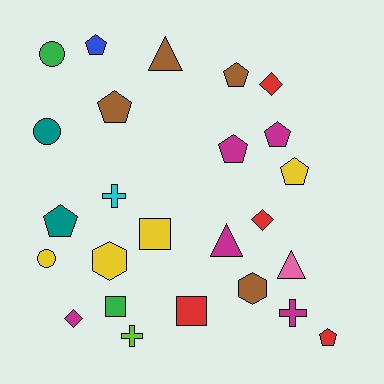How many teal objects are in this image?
There are 2 teal objects.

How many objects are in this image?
There are 25 objects.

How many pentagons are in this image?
There are 8 pentagons.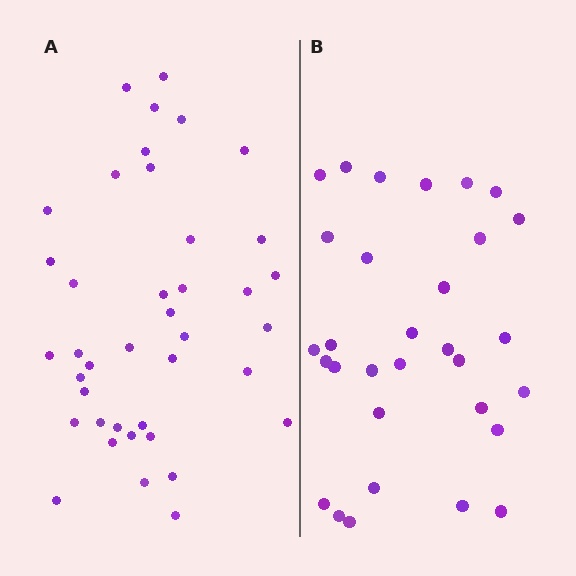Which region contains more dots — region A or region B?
Region A (the left region) has more dots.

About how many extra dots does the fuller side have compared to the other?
Region A has roughly 8 or so more dots than region B.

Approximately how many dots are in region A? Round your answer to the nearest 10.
About 40 dots.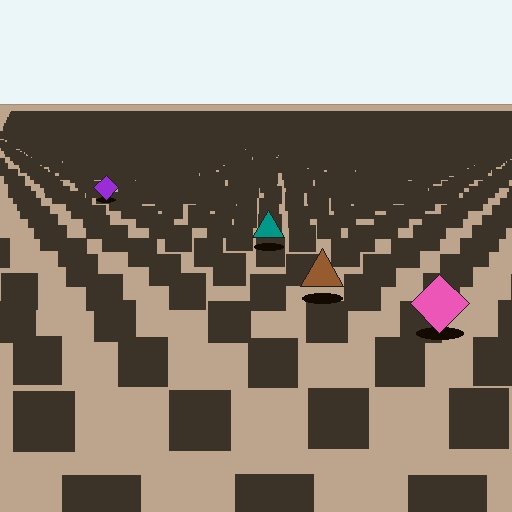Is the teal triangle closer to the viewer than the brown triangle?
No. The brown triangle is closer — you can tell from the texture gradient: the ground texture is coarser near it.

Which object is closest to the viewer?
The pink diamond is closest. The texture marks near it are larger and more spread out.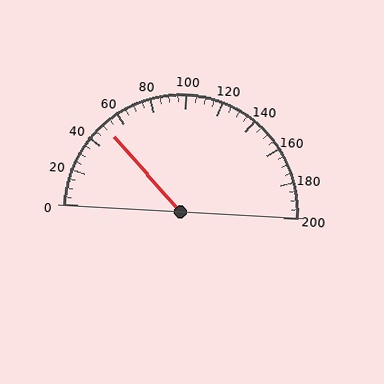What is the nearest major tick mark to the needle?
The nearest major tick mark is 40.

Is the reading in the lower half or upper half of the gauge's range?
The reading is in the lower half of the range (0 to 200).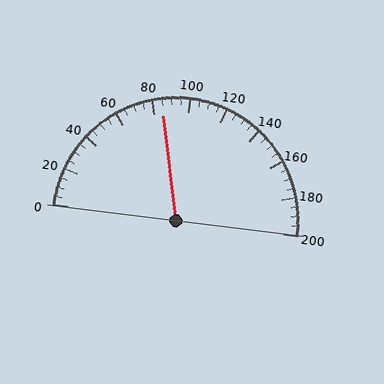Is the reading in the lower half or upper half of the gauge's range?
The reading is in the lower half of the range (0 to 200).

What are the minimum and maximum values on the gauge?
The gauge ranges from 0 to 200.